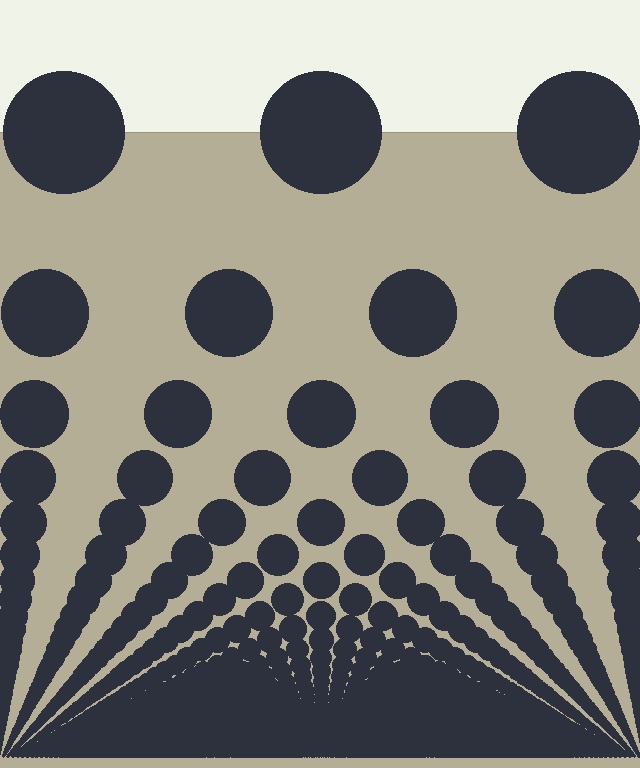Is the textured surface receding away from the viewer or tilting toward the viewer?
The surface appears to tilt toward the viewer. Texture elements get larger and sparser toward the top.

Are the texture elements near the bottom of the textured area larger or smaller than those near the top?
Smaller. The gradient is inverted — elements near the bottom are smaller and denser.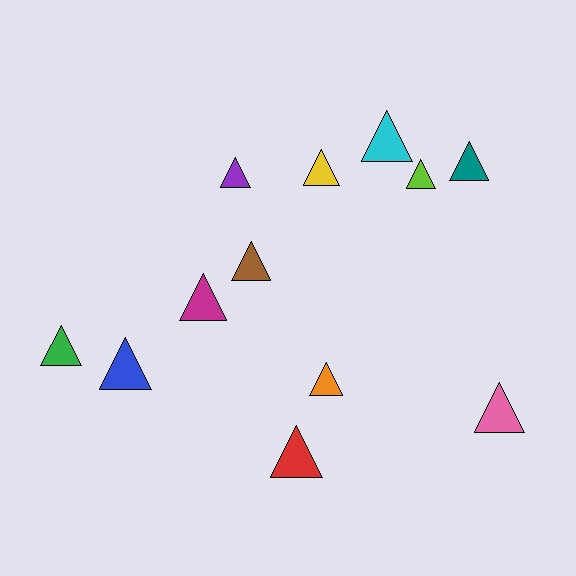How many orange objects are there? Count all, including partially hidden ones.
There is 1 orange object.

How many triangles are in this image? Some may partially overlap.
There are 12 triangles.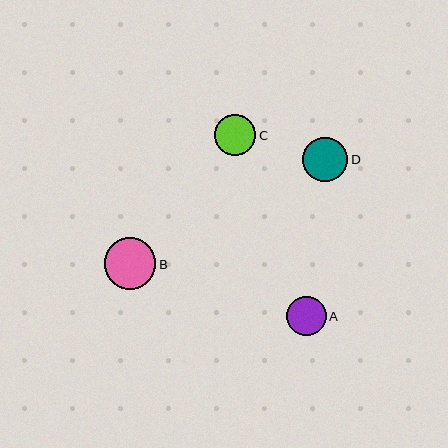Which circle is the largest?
Circle B is the largest with a size of approximately 52 pixels.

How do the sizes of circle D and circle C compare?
Circle D and circle C are approximately the same size.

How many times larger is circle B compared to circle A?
Circle B is approximately 1.3 times the size of circle A.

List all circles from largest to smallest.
From largest to smallest: B, D, C, A.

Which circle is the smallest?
Circle A is the smallest with a size of approximately 40 pixels.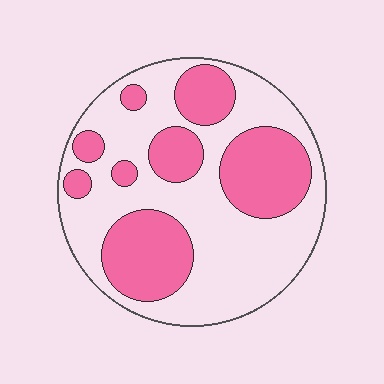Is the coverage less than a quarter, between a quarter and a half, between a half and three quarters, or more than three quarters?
Between a quarter and a half.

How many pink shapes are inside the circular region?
8.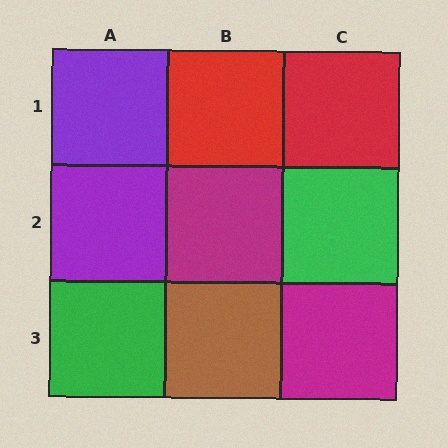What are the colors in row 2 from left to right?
Purple, magenta, green.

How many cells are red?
2 cells are red.